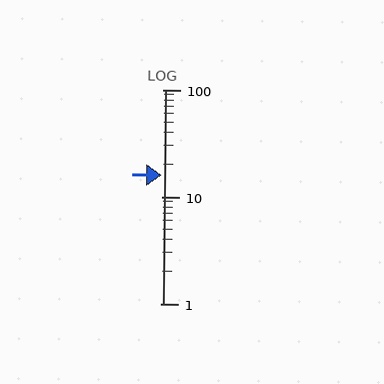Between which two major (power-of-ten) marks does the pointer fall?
The pointer is between 10 and 100.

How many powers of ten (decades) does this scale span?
The scale spans 2 decades, from 1 to 100.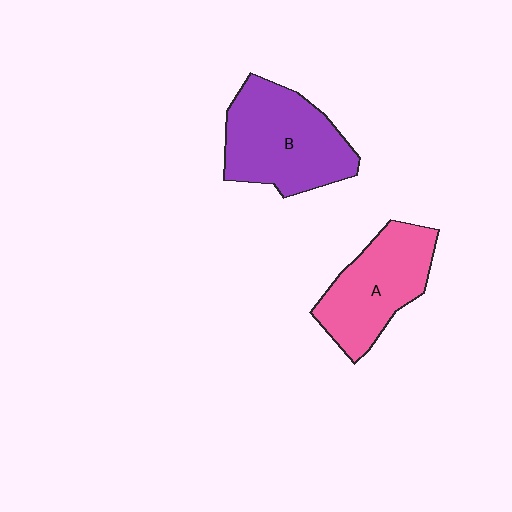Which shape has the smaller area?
Shape A (pink).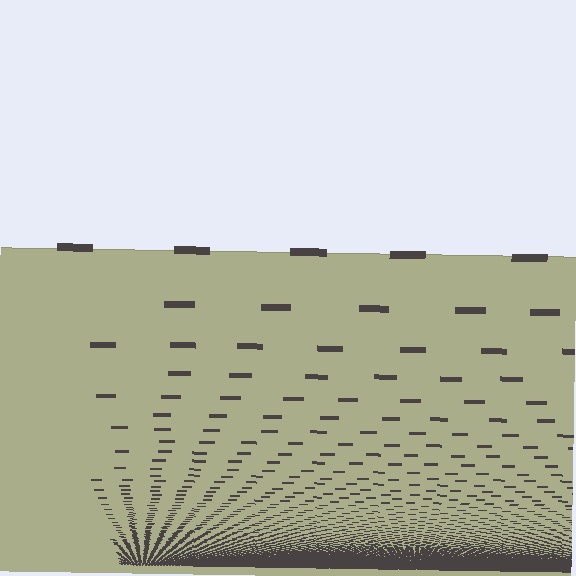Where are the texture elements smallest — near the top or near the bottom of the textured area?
Near the bottom.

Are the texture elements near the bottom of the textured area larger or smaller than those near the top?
Smaller. The gradient is inverted — elements near the bottom are smaller and denser.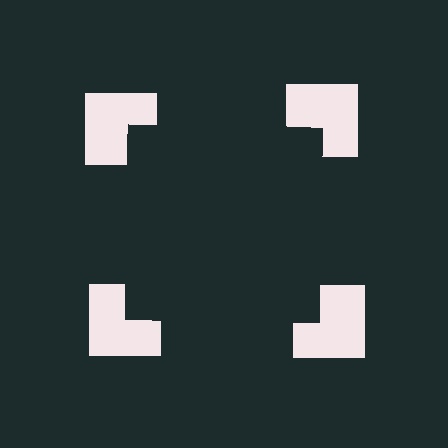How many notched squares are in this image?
There are 4 — one at each vertex of the illusory square.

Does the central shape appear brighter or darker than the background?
It typically appears slightly darker than the background, even though no actual brightness change is drawn.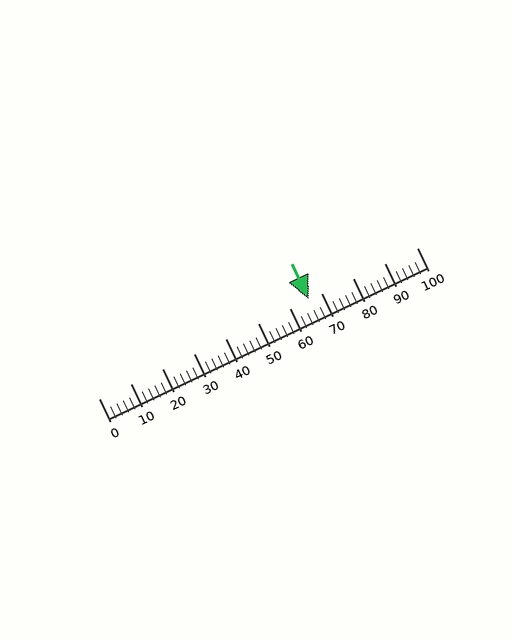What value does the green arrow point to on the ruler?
The green arrow points to approximately 66.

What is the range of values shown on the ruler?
The ruler shows values from 0 to 100.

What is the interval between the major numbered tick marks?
The major tick marks are spaced 10 units apart.